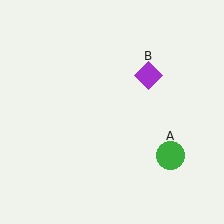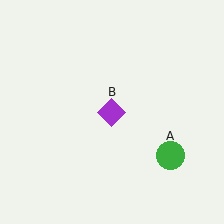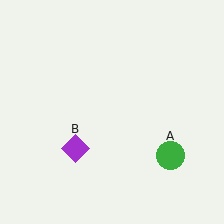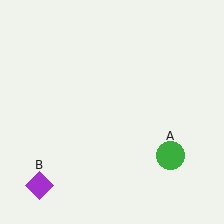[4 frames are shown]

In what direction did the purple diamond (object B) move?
The purple diamond (object B) moved down and to the left.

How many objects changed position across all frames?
1 object changed position: purple diamond (object B).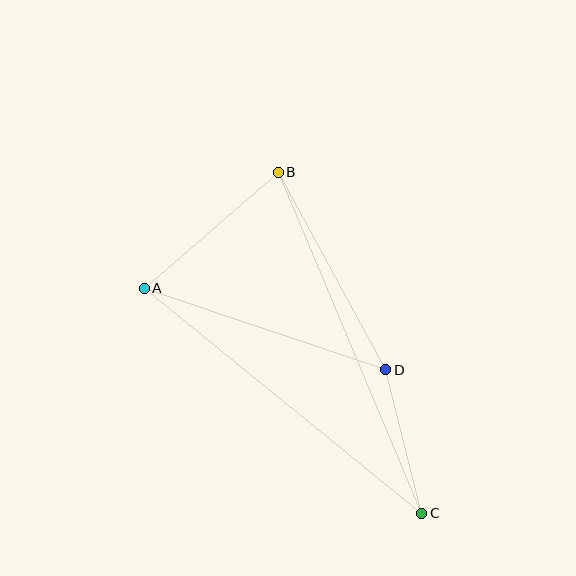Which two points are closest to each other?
Points C and D are closest to each other.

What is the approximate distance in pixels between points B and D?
The distance between B and D is approximately 224 pixels.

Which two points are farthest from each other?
Points B and C are farthest from each other.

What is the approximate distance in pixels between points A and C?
The distance between A and C is approximately 358 pixels.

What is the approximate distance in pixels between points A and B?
The distance between A and B is approximately 177 pixels.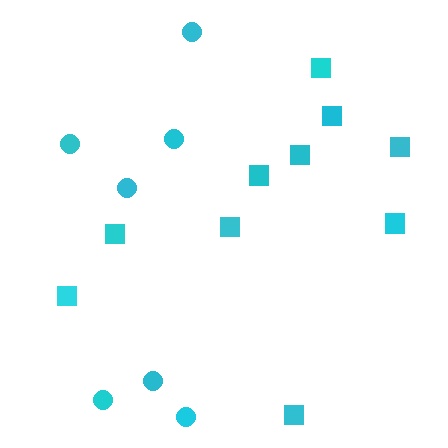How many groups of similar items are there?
There are 2 groups: one group of squares (10) and one group of circles (7).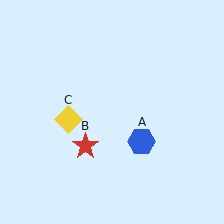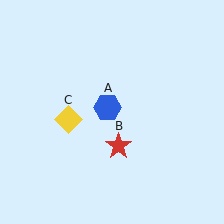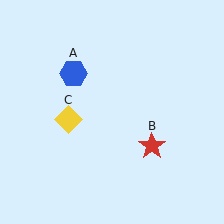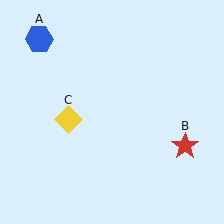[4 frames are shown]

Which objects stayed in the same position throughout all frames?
Yellow diamond (object C) remained stationary.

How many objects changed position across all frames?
2 objects changed position: blue hexagon (object A), red star (object B).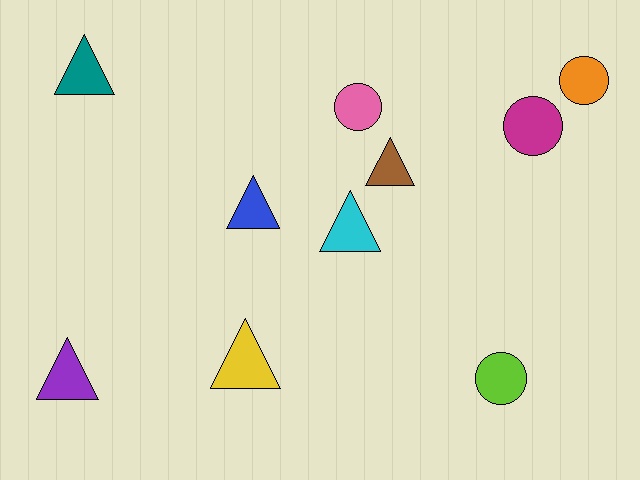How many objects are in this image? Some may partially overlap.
There are 10 objects.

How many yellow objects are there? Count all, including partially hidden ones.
There is 1 yellow object.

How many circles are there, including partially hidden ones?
There are 4 circles.